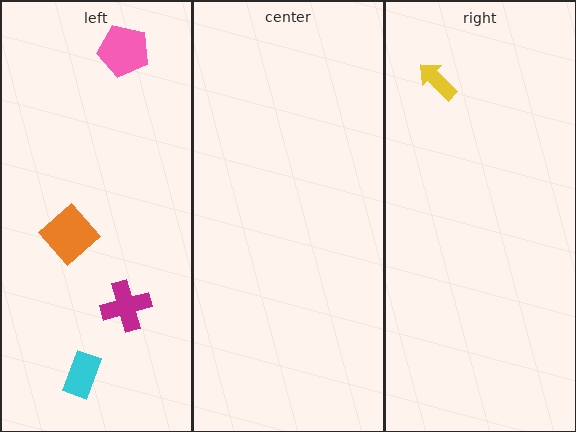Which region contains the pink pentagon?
The left region.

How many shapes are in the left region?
4.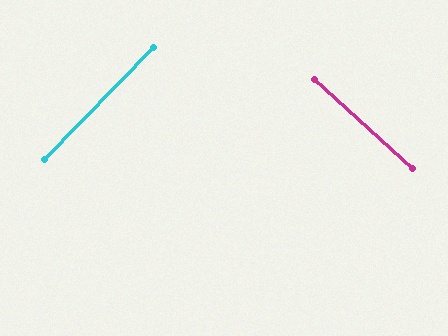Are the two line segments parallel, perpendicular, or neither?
Perpendicular — they meet at approximately 88°.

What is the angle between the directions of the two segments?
Approximately 88 degrees.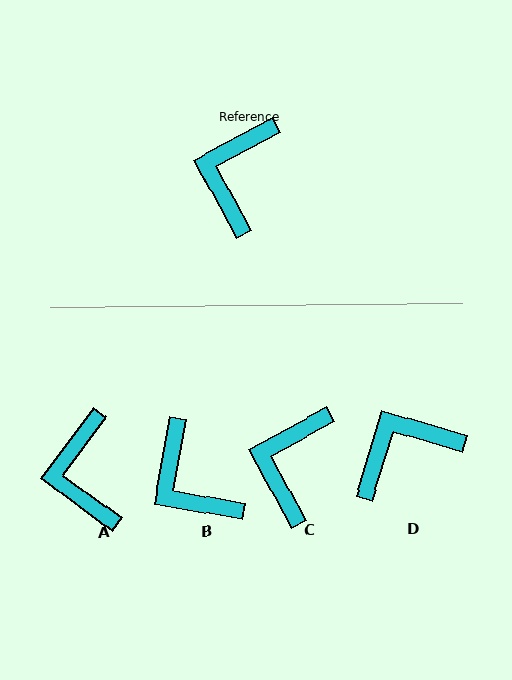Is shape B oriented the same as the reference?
No, it is off by about 51 degrees.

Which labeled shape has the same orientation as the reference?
C.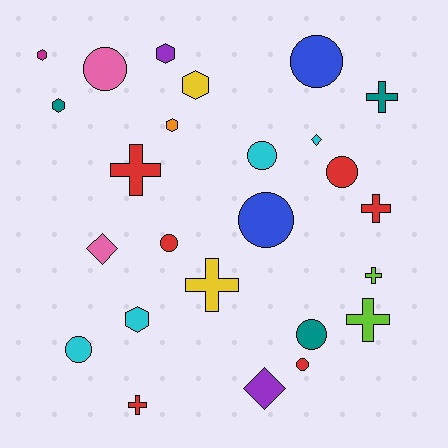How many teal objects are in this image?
There are 3 teal objects.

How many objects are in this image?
There are 25 objects.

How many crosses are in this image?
There are 7 crosses.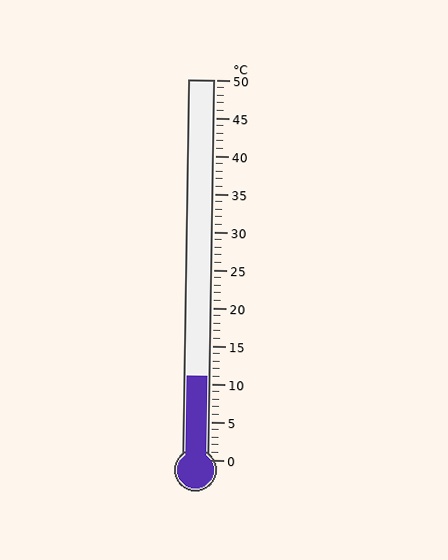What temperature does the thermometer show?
The thermometer shows approximately 11°C.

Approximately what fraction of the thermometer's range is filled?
The thermometer is filled to approximately 20% of its range.